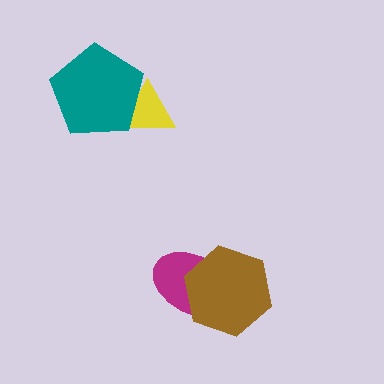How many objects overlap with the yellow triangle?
1 object overlaps with the yellow triangle.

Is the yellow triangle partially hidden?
Yes, it is partially covered by another shape.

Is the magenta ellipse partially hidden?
Yes, it is partially covered by another shape.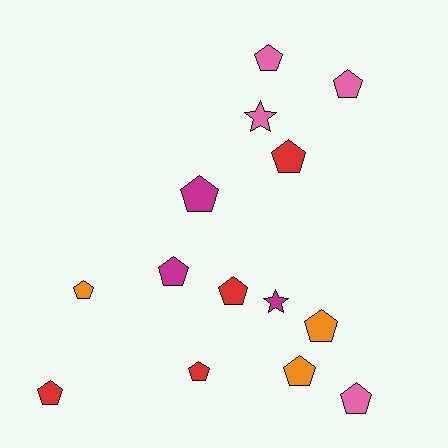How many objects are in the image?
There are 14 objects.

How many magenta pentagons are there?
There are 2 magenta pentagons.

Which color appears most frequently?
Red, with 4 objects.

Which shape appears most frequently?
Pentagon, with 12 objects.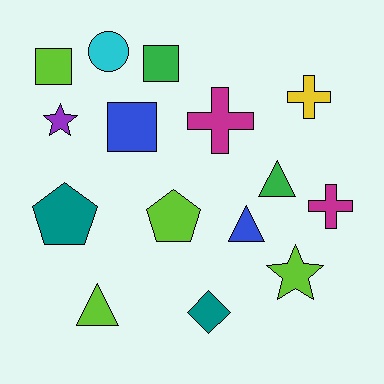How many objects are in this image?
There are 15 objects.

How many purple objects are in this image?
There is 1 purple object.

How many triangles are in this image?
There are 3 triangles.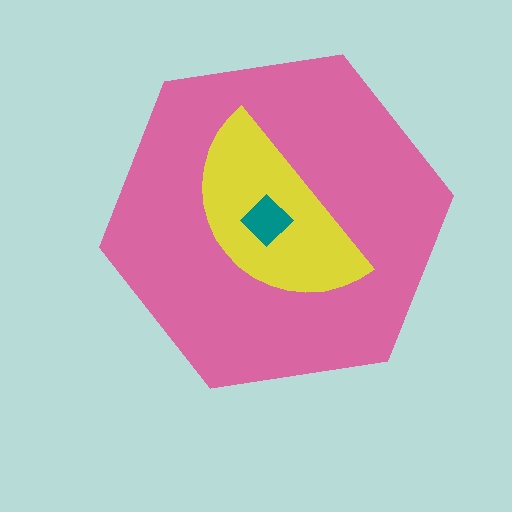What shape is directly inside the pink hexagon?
The yellow semicircle.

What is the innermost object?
The teal diamond.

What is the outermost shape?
The pink hexagon.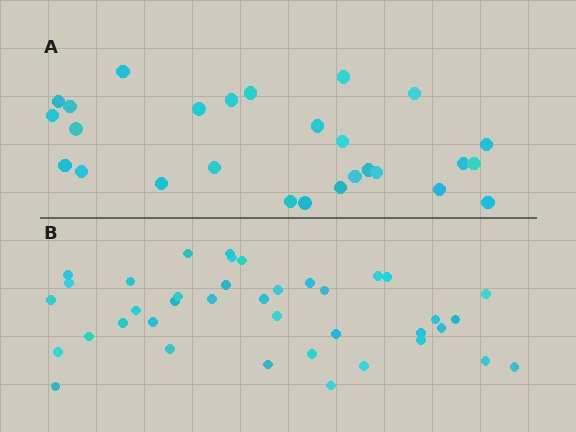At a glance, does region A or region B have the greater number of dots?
Region B (the bottom region) has more dots.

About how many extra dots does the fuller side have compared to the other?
Region B has roughly 12 or so more dots than region A.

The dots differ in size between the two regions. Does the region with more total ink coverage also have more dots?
No. Region A has more total ink coverage because its dots are larger, but region B actually contains more individual dots. Total area can be misleading — the number of items is what matters here.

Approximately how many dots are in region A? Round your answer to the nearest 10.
About 30 dots. (The exact count is 27, which rounds to 30.)